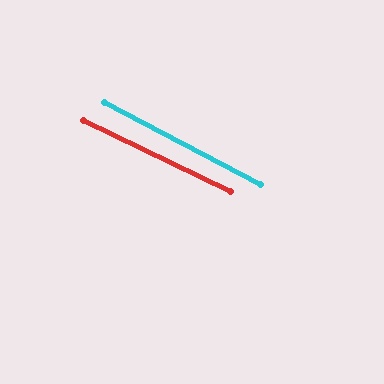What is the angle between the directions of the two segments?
Approximately 2 degrees.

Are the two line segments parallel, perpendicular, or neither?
Parallel — their directions differ by only 1.9°.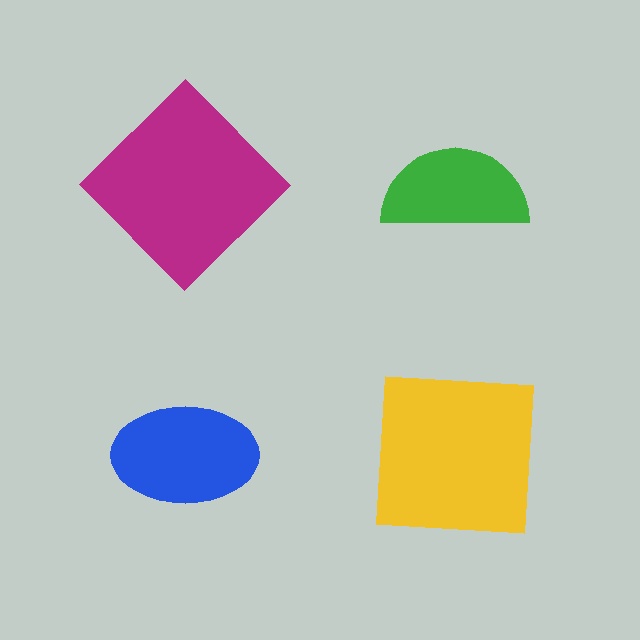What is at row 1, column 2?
A green semicircle.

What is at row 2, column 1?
A blue ellipse.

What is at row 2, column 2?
A yellow square.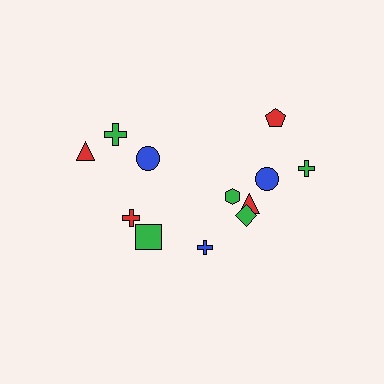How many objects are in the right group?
There are 7 objects.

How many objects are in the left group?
There are 5 objects.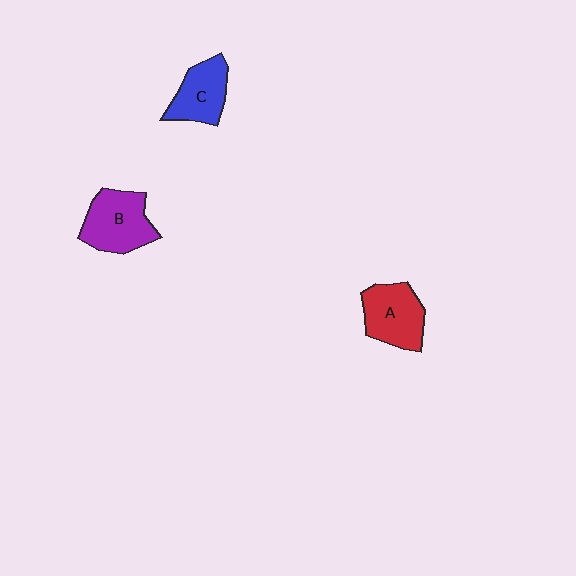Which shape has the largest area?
Shape B (purple).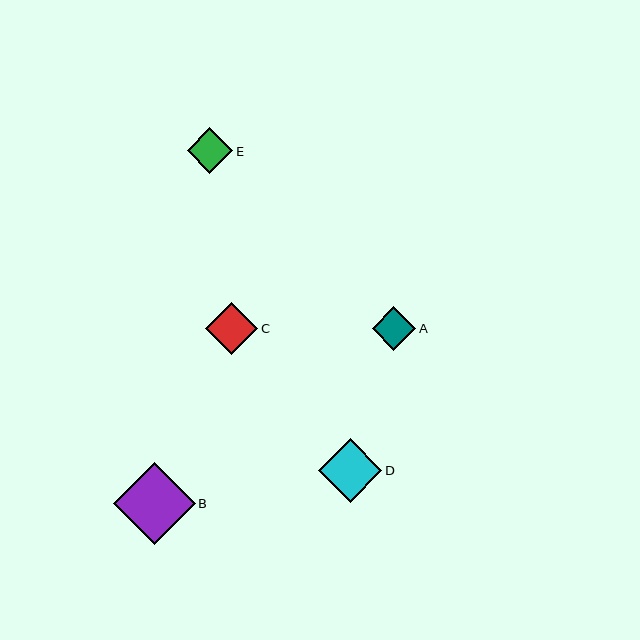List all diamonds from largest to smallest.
From largest to smallest: B, D, C, E, A.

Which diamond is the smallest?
Diamond A is the smallest with a size of approximately 43 pixels.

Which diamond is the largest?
Diamond B is the largest with a size of approximately 82 pixels.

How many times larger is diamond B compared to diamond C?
Diamond B is approximately 1.6 times the size of diamond C.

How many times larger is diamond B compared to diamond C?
Diamond B is approximately 1.6 times the size of diamond C.